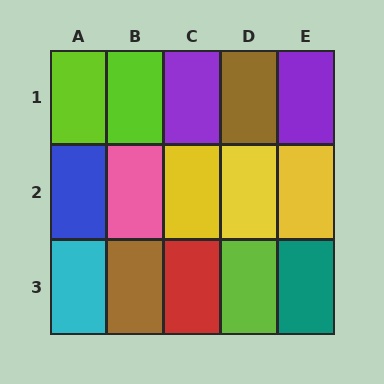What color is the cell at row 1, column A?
Lime.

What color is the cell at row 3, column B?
Brown.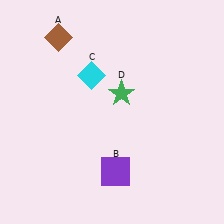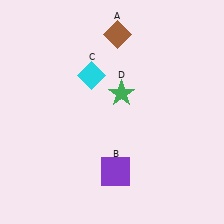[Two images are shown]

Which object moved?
The brown diamond (A) moved right.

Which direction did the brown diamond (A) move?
The brown diamond (A) moved right.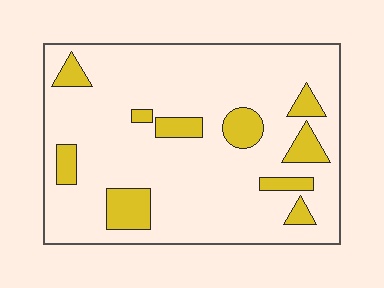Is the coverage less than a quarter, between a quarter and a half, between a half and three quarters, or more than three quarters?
Less than a quarter.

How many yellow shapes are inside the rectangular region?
10.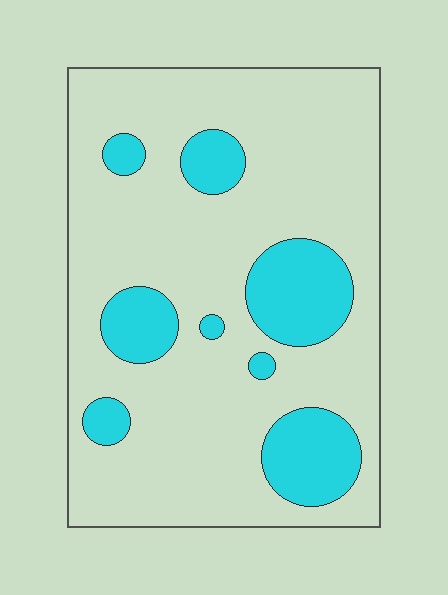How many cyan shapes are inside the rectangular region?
8.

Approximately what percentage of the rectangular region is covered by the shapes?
Approximately 20%.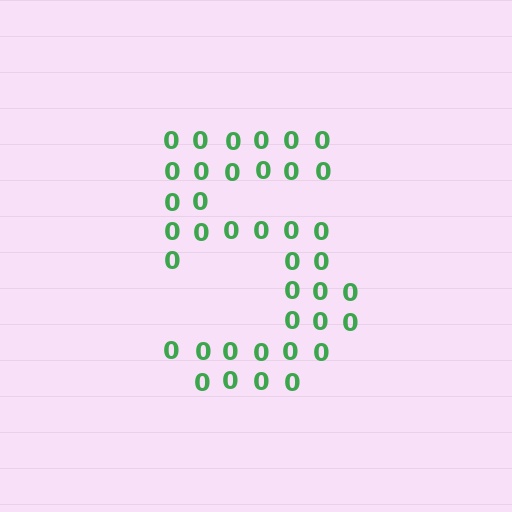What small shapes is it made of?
It is made of small digit 0's.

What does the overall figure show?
The overall figure shows the digit 5.